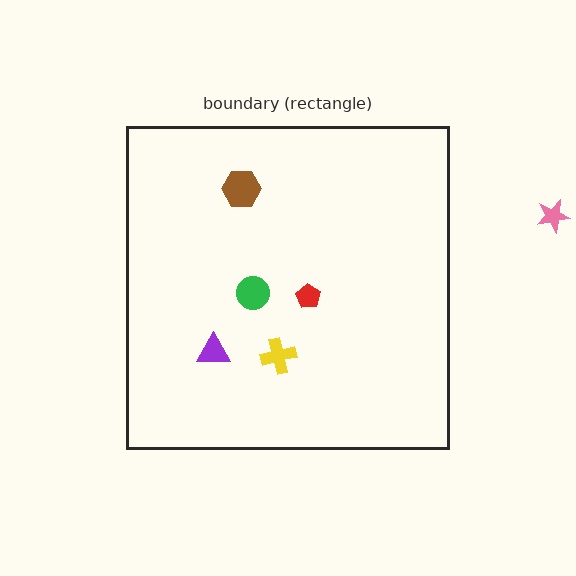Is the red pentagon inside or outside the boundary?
Inside.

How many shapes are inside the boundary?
5 inside, 1 outside.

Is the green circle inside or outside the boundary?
Inside.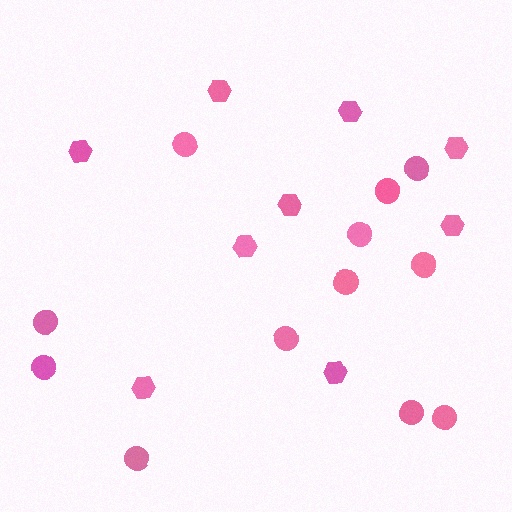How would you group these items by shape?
There are 2 groups: one group of hexagons (9) and one group of circles (12).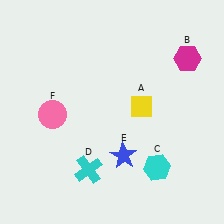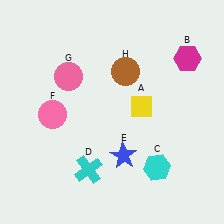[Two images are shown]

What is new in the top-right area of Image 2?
A brown circle (H) was added in the top-right area of Image 2.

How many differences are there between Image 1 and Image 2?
There are 2 differences between the two images.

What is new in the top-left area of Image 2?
A pink circle (G) was added in the top-left area of Image 2.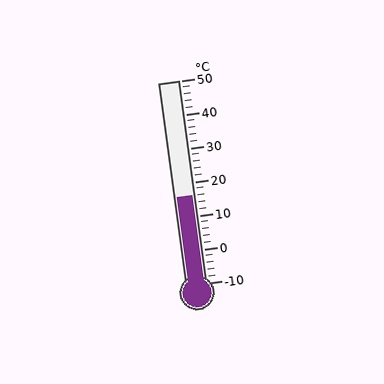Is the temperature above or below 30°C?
The temperature is below 30°C.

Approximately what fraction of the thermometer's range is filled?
The thermometer is filled to approximately 45% of its range.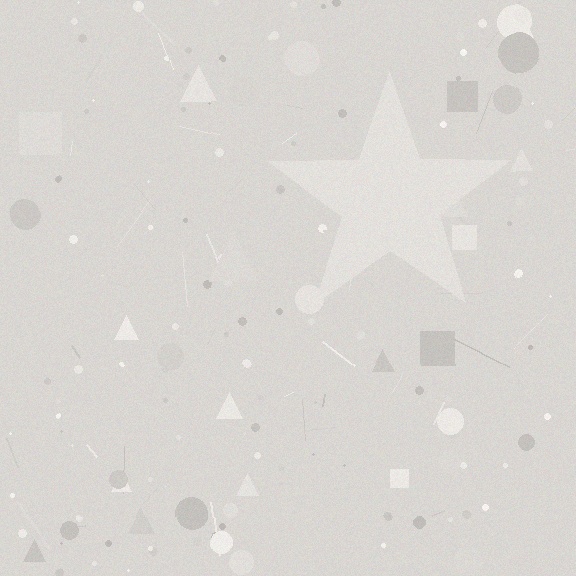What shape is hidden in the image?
A star is hidden in the image.